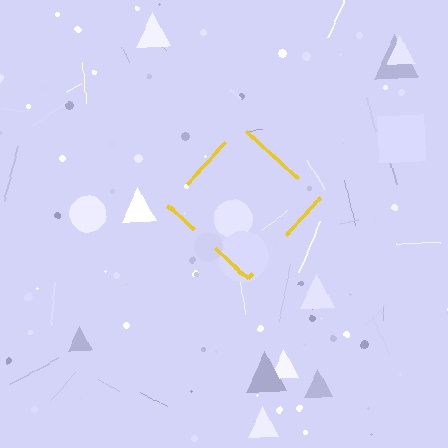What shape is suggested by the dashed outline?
The dashed outline suggests a diamond.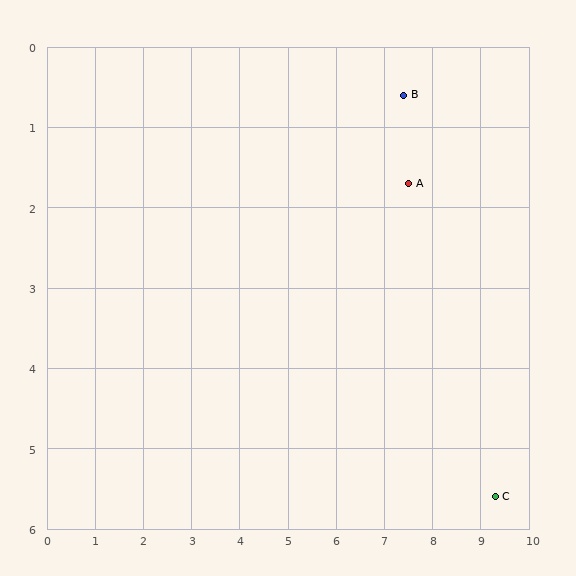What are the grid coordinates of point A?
Point A is at approximately (7.5, 1.7).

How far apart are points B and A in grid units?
Points B and A are about 1.1 grid units apart.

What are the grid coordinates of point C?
Point C is at approximately (9.3, 5.6).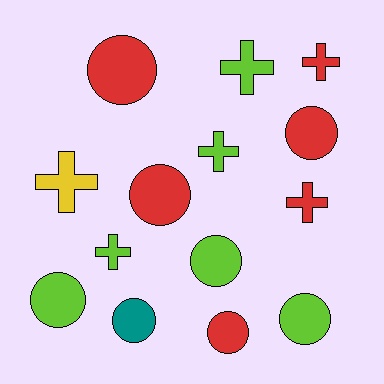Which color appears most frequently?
Lime, with 6 objects.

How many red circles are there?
There are 4 red circles.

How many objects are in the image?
There are 14 objects.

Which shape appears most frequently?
Circle, with 8 objects.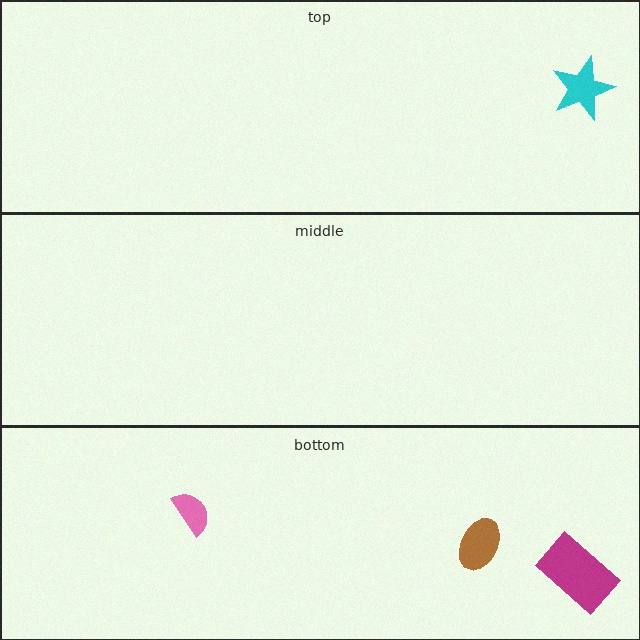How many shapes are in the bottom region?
3.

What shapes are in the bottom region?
The brown ellipse, the pink semicircle, the magenta rectangle.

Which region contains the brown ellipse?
The bottom region.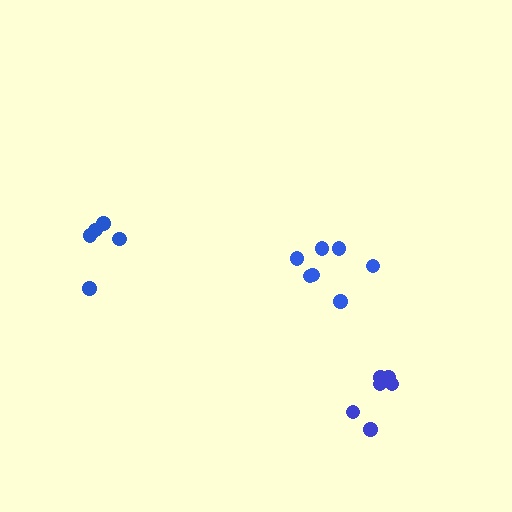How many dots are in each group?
Group 1: 6 dots, Group 2: 5 dots, Group 3: 7 dots (18 total).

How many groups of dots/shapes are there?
There are 3 groups.